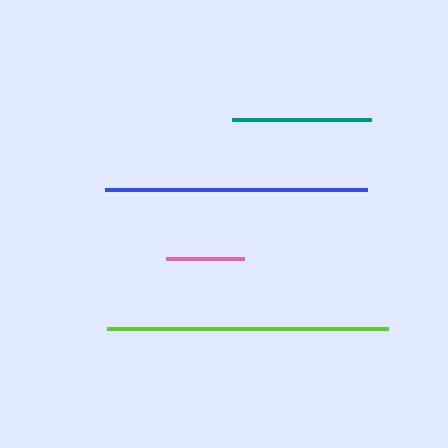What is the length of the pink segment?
The pink segment is approximately 78 pixels long.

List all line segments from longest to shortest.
From longest to shortest: lime, blue, teal, pink.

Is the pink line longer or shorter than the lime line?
The lime line is longer than the pink line.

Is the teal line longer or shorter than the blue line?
The blue line is longer than the teal line.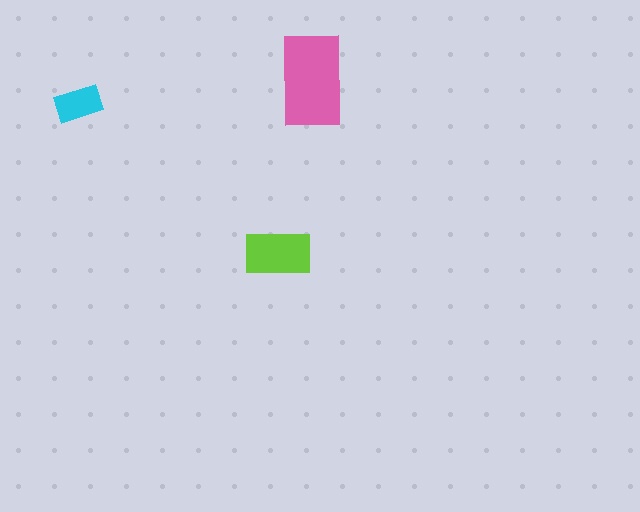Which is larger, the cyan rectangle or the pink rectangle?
The pink one.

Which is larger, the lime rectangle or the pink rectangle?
The pink one.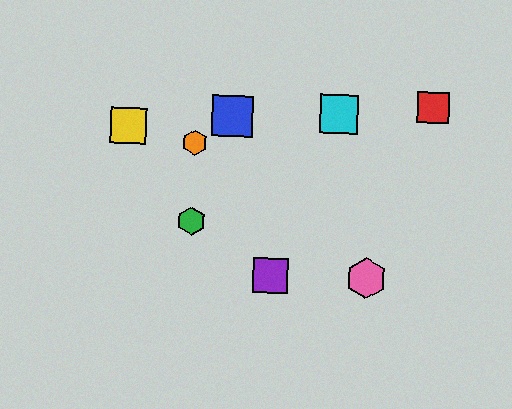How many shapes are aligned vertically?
2 shapes (the green hexagon, the orange hexagon) are aligned vertically.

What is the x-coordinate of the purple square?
The purple square is at x≈270.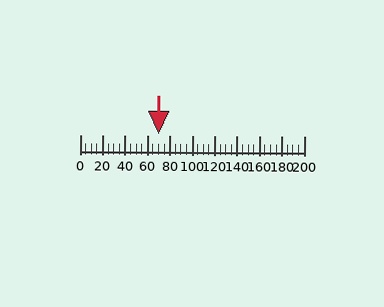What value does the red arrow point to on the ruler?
The red arrow points to approximately 70.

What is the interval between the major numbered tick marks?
The major tick marks are spaced 20 units apart.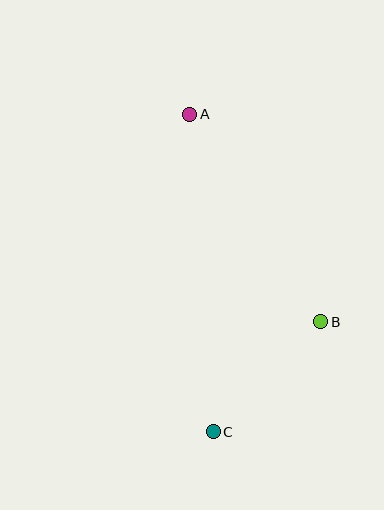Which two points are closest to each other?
Points B and C are closest to each other.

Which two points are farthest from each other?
Points A and C are farthest from each other.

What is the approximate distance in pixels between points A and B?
The distance between A and B is approximately 245 pixels.